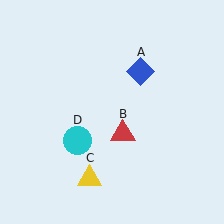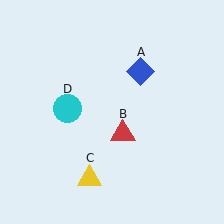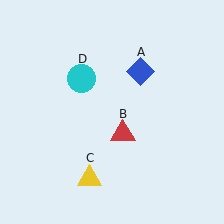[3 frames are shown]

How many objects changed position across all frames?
1 object changed position: cyan circle (object D).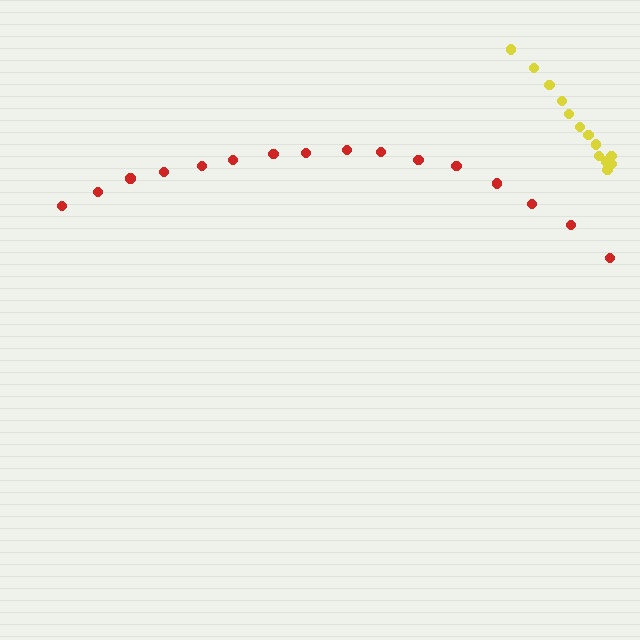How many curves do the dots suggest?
There are 2 distinct paths.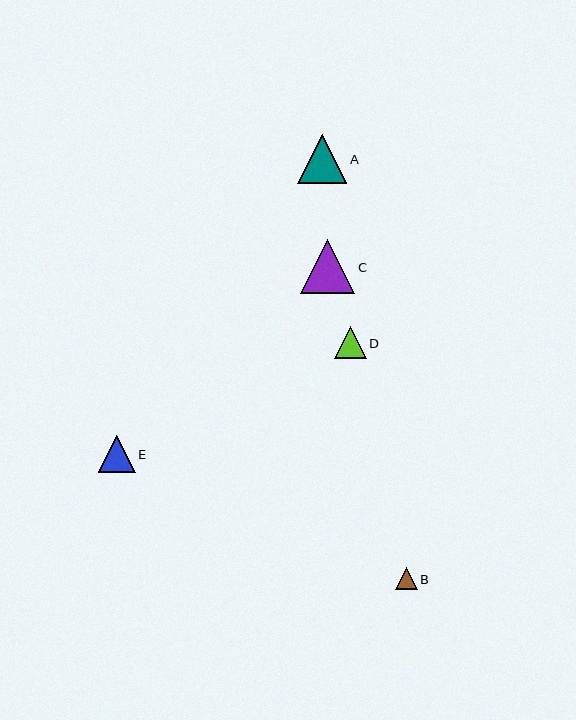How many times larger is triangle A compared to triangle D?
Triangle A is approximately 1.6 times the size of triangle D.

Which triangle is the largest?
Triangle C is the largest with a size of approximately 54 pixels.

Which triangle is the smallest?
Triangle B is the smallest with a size of approximately 22 pixels.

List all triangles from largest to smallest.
From largest to smallest: C, A, E, D, B.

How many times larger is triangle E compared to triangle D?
Triangle E is approximately 1.2 times the size of triangle D.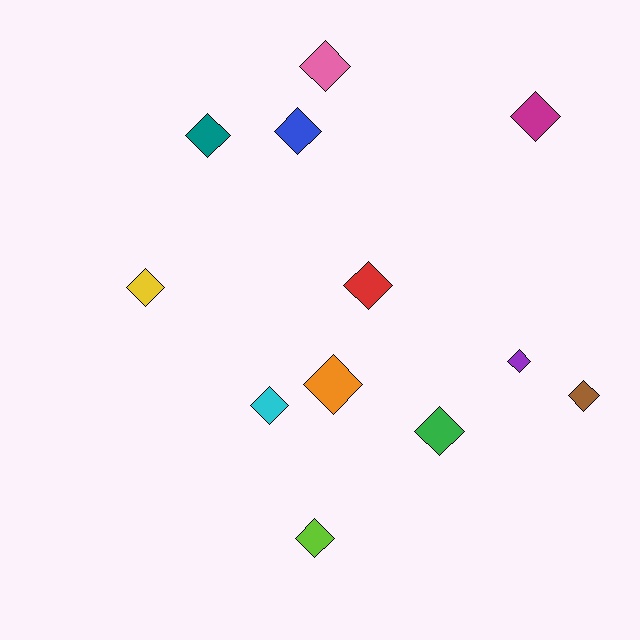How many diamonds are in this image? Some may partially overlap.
There are 12 diamonds.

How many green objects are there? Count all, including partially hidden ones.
There is 1 green object.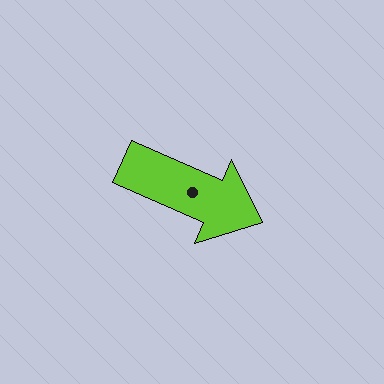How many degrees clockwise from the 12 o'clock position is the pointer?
Approximately 114 degrees.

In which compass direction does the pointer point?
Southeast.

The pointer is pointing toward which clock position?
Roughly 4 o'clock.